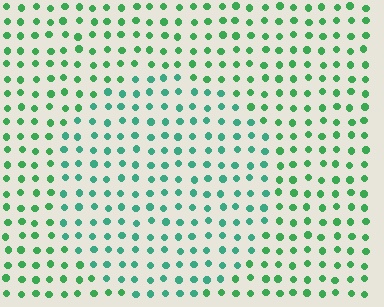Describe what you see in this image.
The image is filled with small green elements in a uniform arrangement. A circle-shaped region is visible where the elements are tinted to a slightly different hue, forming a subtle color boundary.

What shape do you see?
I see a circle.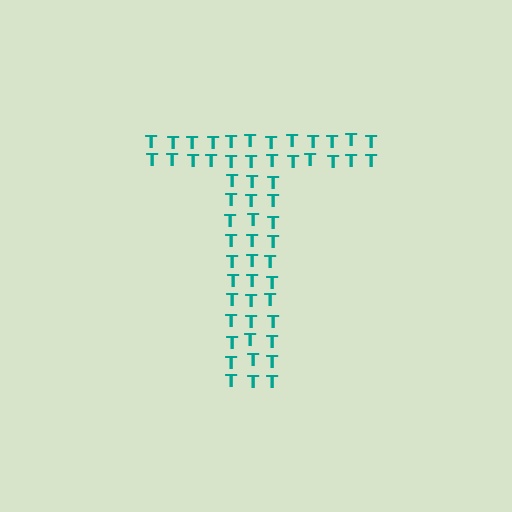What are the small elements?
The small elements are letter T's.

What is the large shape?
The large shape is the letter T.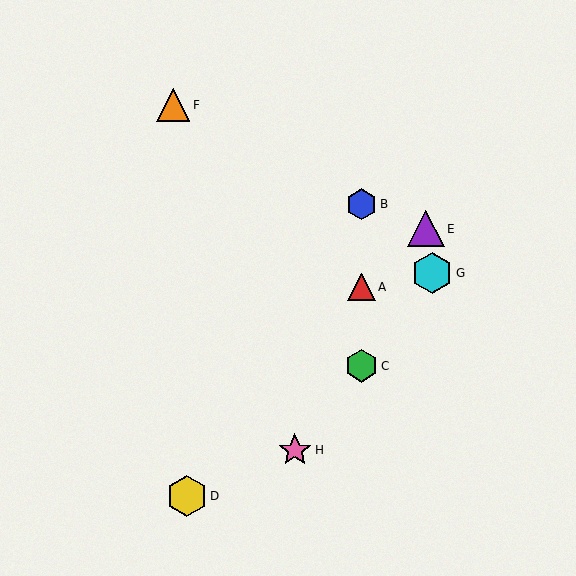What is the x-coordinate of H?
Object H is at x≈295.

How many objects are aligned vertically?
3 objects (A, B, C) are aligned vertically.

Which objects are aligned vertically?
Objects A, B, C are aligned vertically.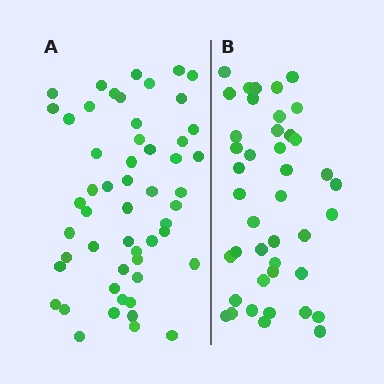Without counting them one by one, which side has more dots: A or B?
Region A (the left region) has more dots.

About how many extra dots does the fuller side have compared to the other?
Region A has roughly 12 or so more dots than region B.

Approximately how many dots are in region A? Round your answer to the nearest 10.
About 50 dots. (The exact count is 53, which rounds to 50.)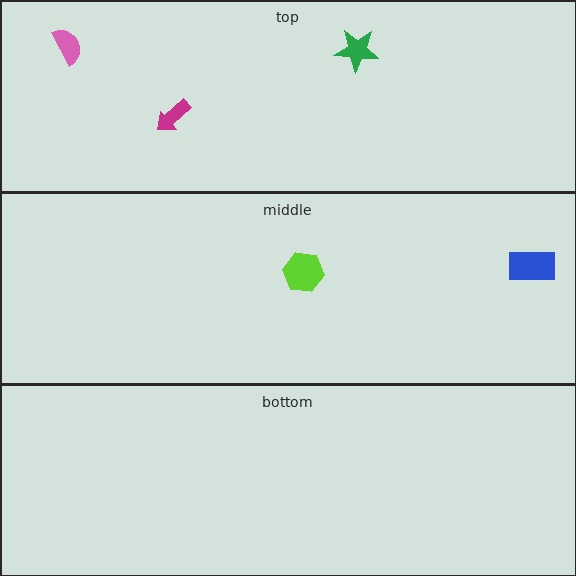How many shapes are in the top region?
3.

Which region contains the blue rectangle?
The middle region.